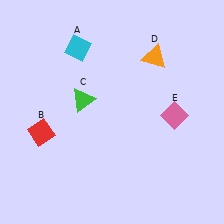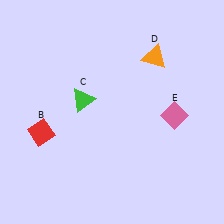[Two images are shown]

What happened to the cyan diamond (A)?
The cyan diamond (A) was removed in Image 2. It was in the top-left area of Image 1.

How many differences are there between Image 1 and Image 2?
There is 1 difference between the two images.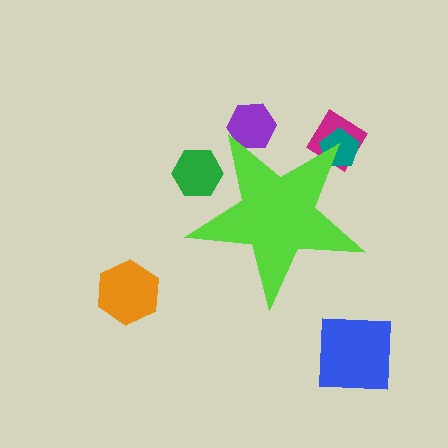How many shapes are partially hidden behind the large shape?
4 shapes are partially hidden.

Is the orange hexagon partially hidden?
No, the orange hexagon is fully visible.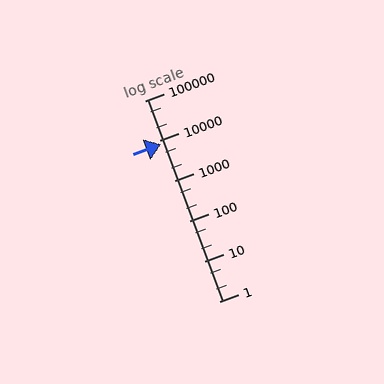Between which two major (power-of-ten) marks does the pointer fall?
The pointer is between 1000 and 10000.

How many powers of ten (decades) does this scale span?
The scale spans 5 decades, from 1 to 100000.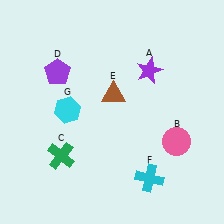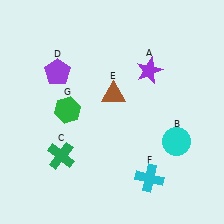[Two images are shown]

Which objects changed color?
B changed from pink to cyan. G changed from cyan to green.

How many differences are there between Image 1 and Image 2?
There are 2 differences between the two images.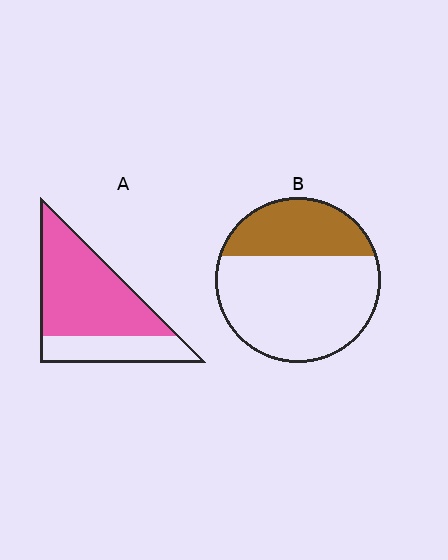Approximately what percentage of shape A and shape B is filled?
A is approximately 70% and B is approximately 30%.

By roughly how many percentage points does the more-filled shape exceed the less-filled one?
By roughly 40 percentage points (A over B).